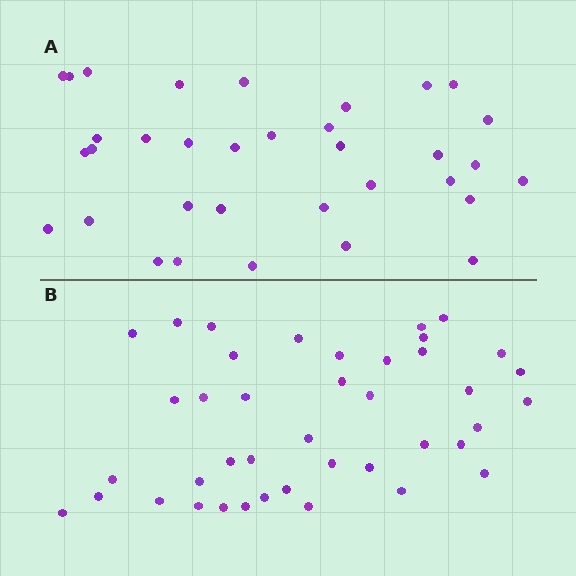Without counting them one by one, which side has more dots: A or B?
Region B (the bottom region) has more dots.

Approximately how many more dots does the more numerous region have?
Region B has roughly 8 or so more dots than region A.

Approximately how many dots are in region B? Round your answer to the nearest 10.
About 40 dots. (The exact count is 41, which rounds to 40.)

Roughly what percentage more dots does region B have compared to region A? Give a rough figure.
About 20% more.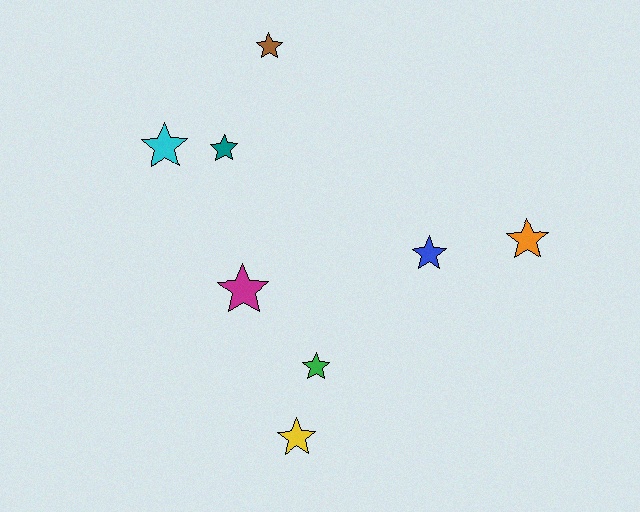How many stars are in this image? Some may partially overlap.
There are 8 stars.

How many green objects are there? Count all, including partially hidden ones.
There is 1 green object.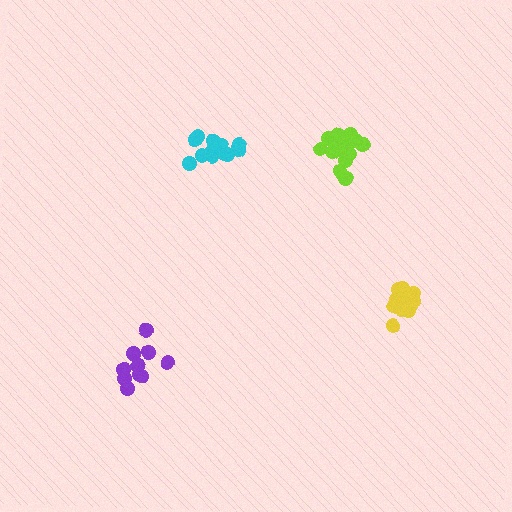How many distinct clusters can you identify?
There are 4 distinct clusters.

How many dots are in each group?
Group 1: 16 dots, Group 2: 16 dots, Group 3: 16 dots, Group 4: 11 dots (59 total).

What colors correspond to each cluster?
The clusters are colored: lime, cyan, yellow, purple.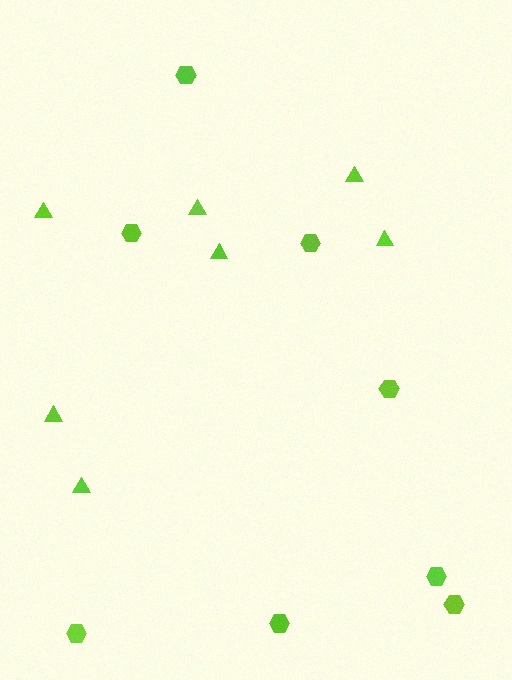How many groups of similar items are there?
There are 2 groups: one group of triangles (7) and one group of hexagons (8).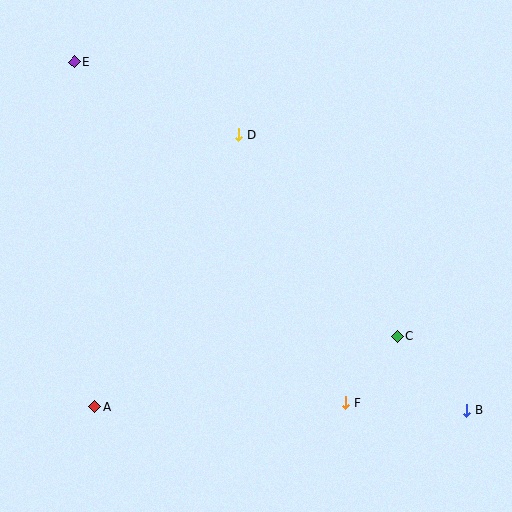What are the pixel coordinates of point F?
Point F is at (346, 402).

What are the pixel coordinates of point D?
Point D is at (238, 135).